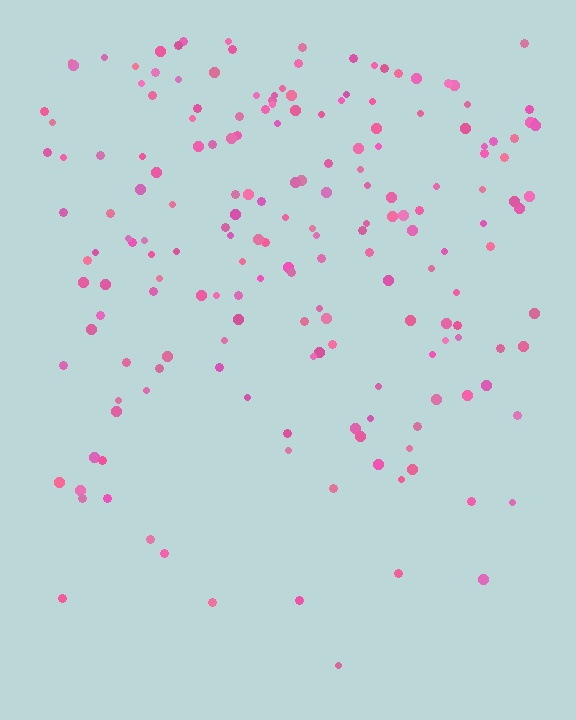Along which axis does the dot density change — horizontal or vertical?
Vertical.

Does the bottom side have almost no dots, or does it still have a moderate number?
Still a moderate number, just noticeably fewer than the top.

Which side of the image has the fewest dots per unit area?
The bottom.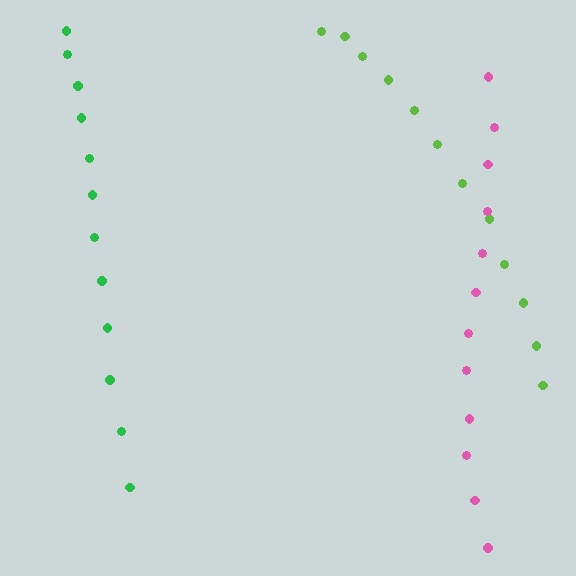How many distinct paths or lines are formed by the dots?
There are 3 distinct paths.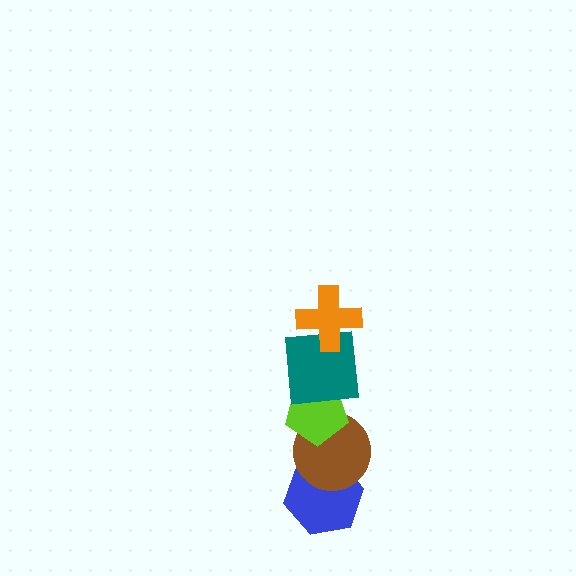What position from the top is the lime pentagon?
The lime pentagon is 3rd from the top.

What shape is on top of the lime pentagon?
The teal square is on top of the lime pentagon.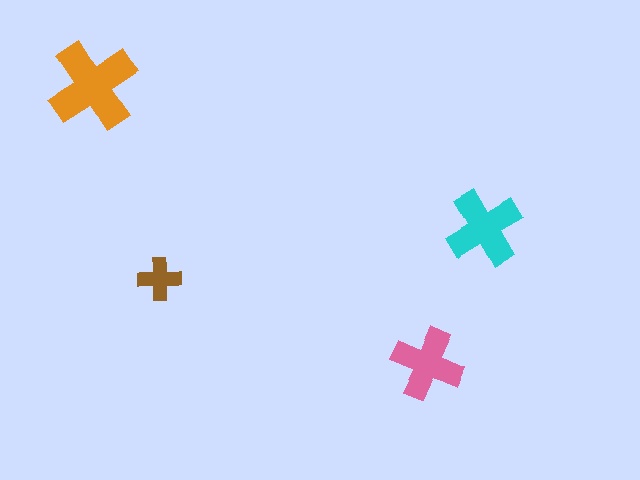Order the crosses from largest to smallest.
the orange one, the cyan one, the pink one, the brown one.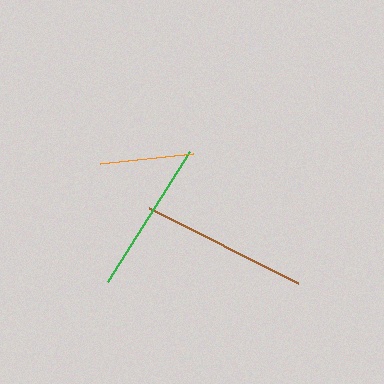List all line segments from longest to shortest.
From longest to shortest: brown, green, orange.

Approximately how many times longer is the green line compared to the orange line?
The green line is approximately 1.6 times the length of the orange line.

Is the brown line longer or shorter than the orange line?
The brown line is longer than the orange line.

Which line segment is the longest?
The brown line is the longest at approximately 167 pixels.